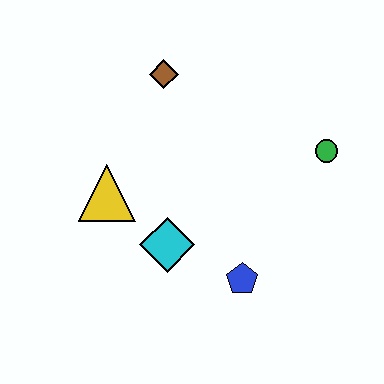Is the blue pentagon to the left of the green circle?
Yes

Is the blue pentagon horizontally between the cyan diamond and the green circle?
Yes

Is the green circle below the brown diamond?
Yes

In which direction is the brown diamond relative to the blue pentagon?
The brown diamond is above the blue pentagon.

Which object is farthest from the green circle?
The yellow triangle is farthest from the green circle.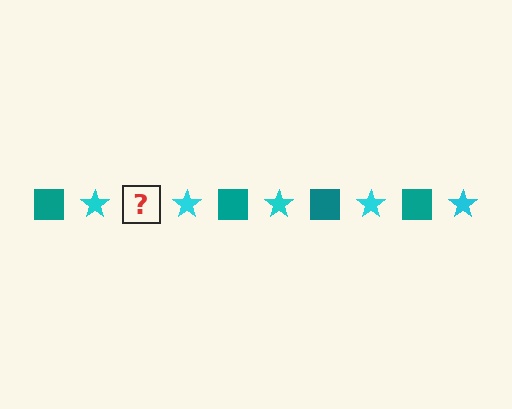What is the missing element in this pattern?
The missing element is a teal square.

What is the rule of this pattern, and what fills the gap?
The rule is that the pattern alternates between teal square and cyan star. The gap should be filled with a teal square.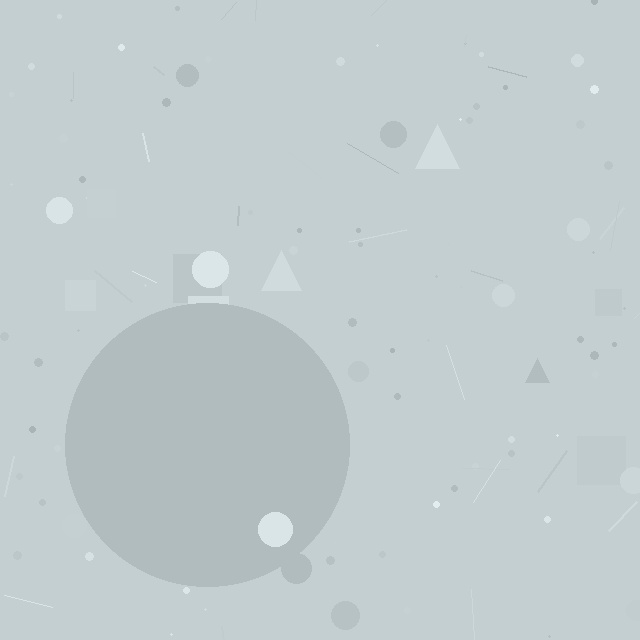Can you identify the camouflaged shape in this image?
The camouflaged shape is a circle.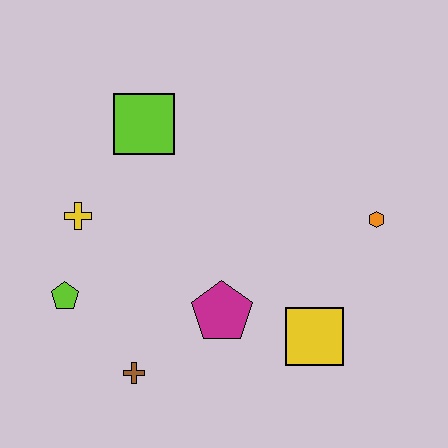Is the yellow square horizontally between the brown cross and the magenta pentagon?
No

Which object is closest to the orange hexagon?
The yellow square is closest to the orange hexagon.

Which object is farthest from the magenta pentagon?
The lime square is farthest from the magenta pentagon.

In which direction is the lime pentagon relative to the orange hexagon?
The lime pentagon is to the left of the orange hexagon.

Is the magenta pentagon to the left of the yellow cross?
No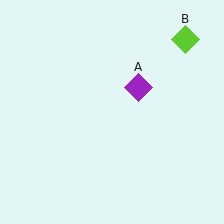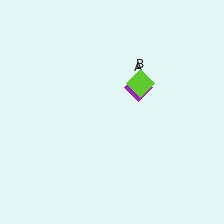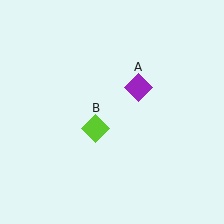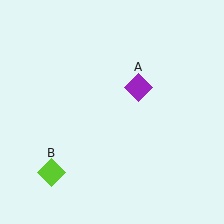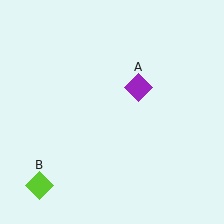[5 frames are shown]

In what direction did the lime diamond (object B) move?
The lime diamond (object B) moved down and to the left.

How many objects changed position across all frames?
1 object changed position: lime diamond (object B).